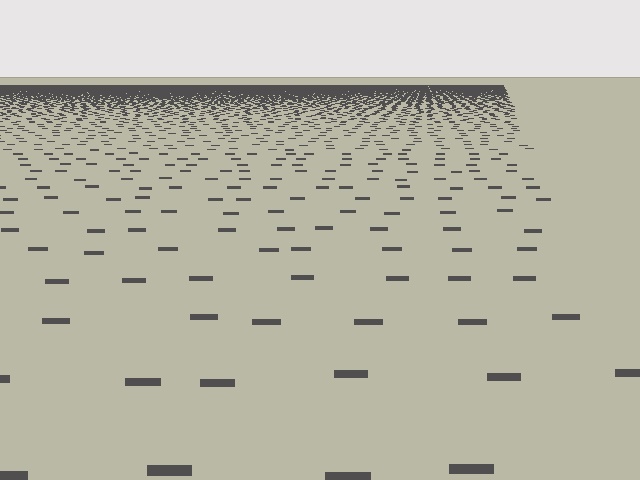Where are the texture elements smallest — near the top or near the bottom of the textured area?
Near the top.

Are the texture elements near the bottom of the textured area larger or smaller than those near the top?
Larger. Near the bottom, elements are closer to the viewer and appear at a bigger on-screen size.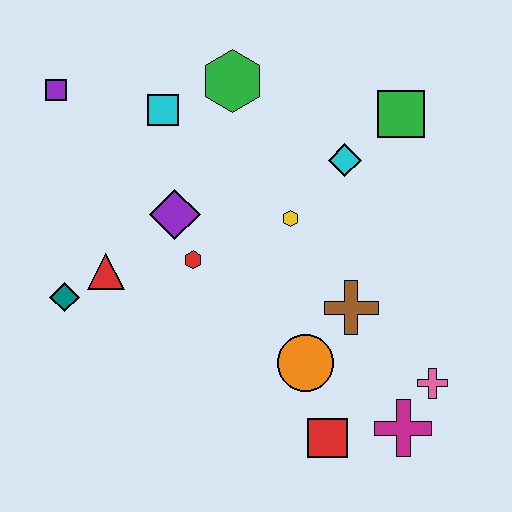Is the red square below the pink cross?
Yes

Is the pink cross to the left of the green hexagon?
No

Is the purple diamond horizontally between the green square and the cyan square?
Yes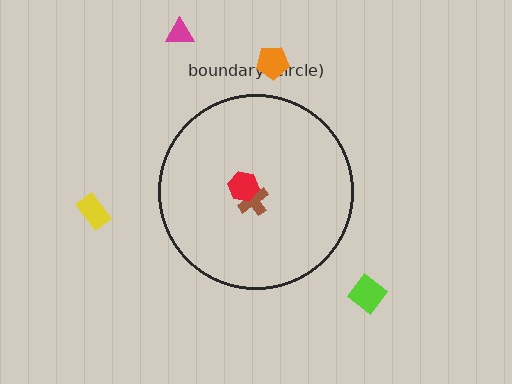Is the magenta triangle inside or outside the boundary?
Outside.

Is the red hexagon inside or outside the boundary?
Inside.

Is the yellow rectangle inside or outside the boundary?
Outside.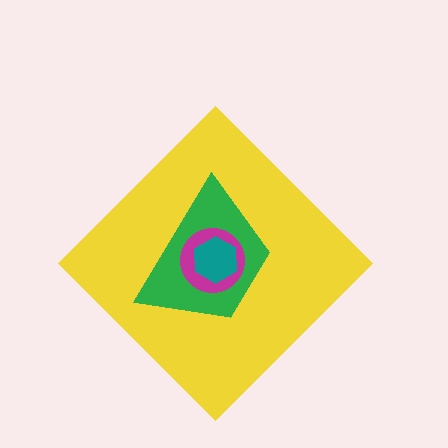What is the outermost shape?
The yellow diamond.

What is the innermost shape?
The teal hexagon.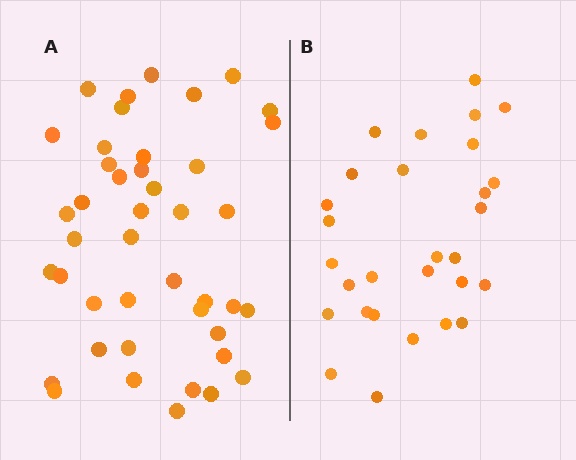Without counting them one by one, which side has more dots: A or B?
Region A (the left region) has more dots.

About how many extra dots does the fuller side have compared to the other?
Region A has approximately 15 more dots than region B.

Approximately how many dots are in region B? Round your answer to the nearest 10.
About 30 dots. (The exact count is 29, which rounds to 30.)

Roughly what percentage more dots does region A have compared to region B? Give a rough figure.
About 50% more.